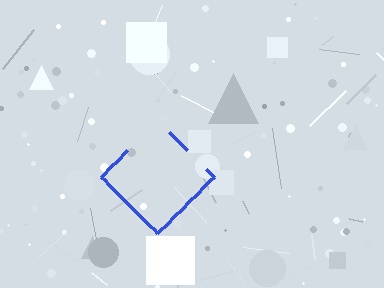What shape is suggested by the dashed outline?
The dashed outline suggests a diamond.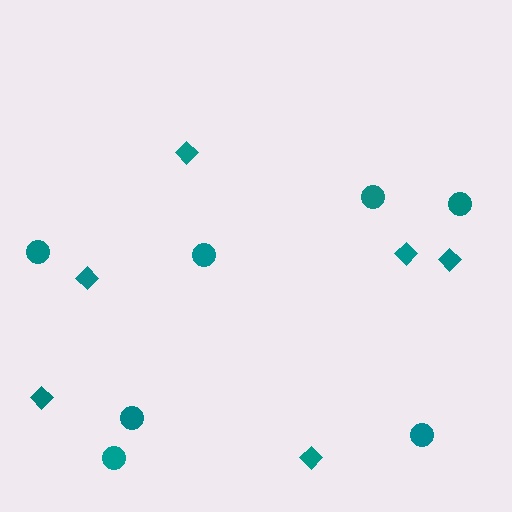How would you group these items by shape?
There are 2 groups: one group of diamonds (6) and one group of circles (7).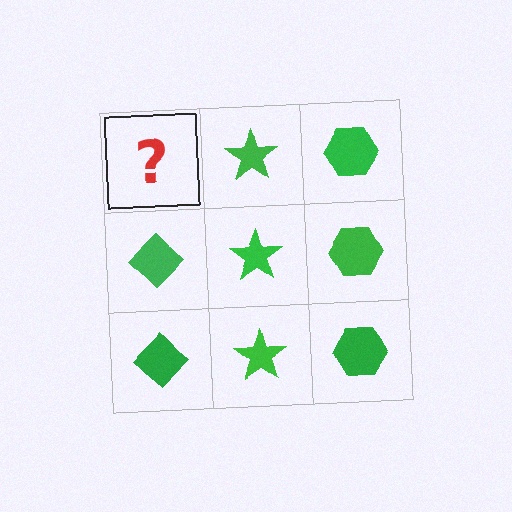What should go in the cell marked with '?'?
The missing cell should contain a green diamond.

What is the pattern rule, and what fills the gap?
The rule is that each column has a consistent shape. The gap should be filled with a green diamond.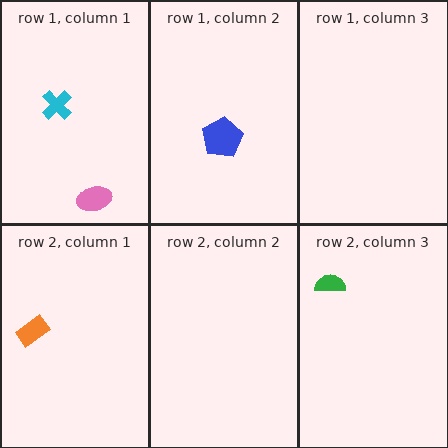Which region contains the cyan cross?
The row 1, column 1 region.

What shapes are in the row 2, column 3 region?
The green semicircle.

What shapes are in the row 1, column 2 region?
The blue pentagon.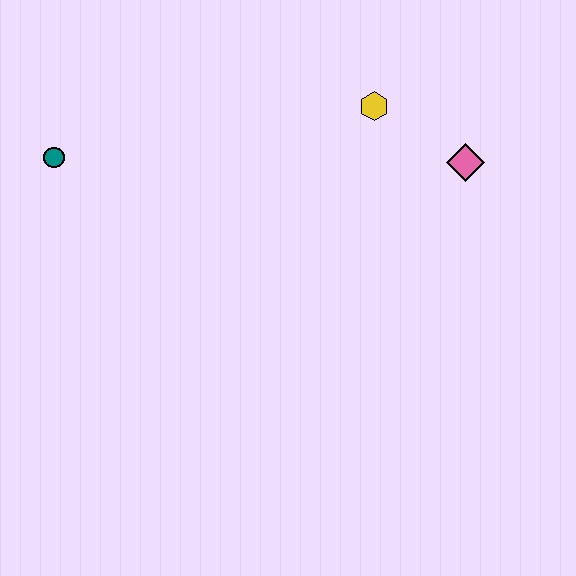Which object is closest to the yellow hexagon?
The pink diamond is closest to the yellow hexagon.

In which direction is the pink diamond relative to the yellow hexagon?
The pink diamond is to the right of the yellow hexagon.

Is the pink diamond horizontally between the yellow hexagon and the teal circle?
No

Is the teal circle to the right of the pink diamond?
No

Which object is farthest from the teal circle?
The pink diamond is farthest from the teal circle.